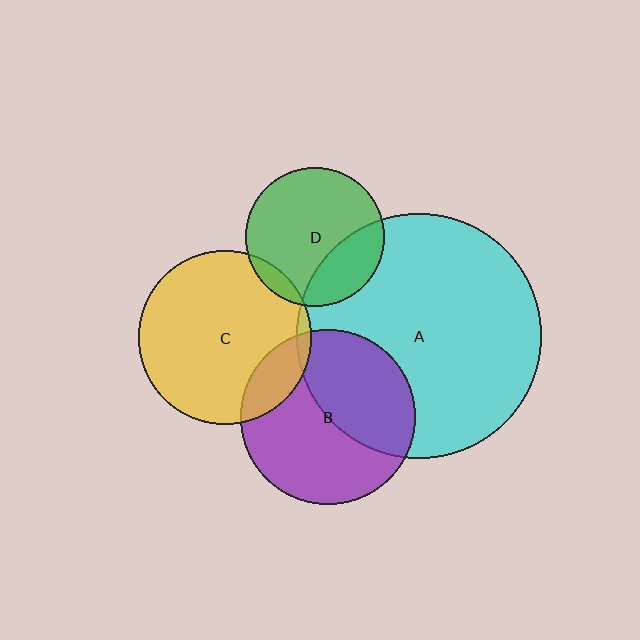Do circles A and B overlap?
Yes.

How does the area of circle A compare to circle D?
Approximately 3.1 times.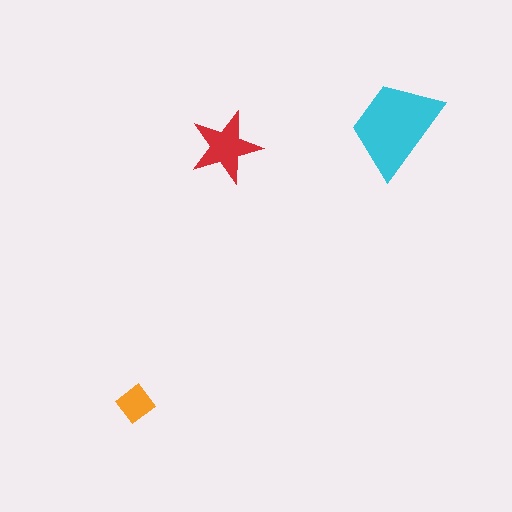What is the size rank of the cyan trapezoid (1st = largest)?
1st.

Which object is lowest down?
The orange diamond is bottommost.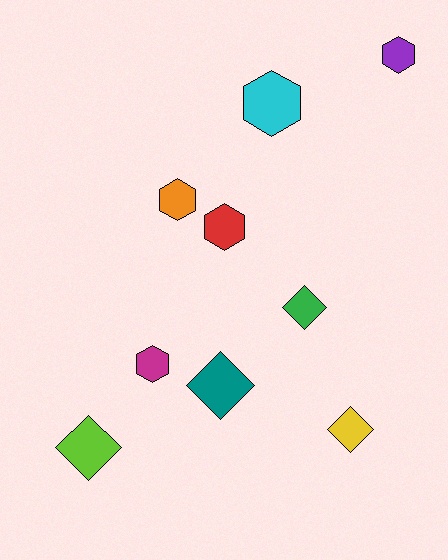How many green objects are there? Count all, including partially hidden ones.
There is 1 green object.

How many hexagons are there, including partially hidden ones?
There are 5 hexagons.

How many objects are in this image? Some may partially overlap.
There are 9 objects.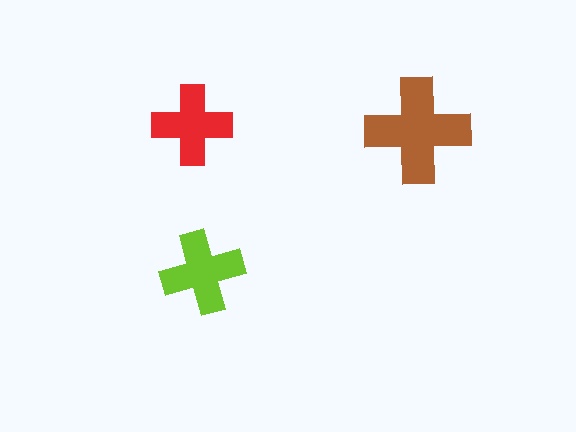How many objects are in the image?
There are 3 objects in the image.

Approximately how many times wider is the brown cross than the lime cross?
About 1.5 times wider.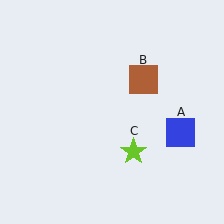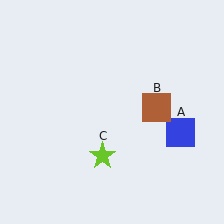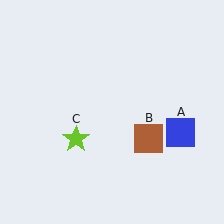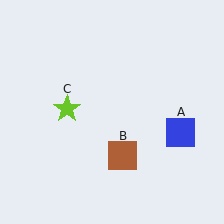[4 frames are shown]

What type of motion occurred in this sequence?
The brown square (object B), lime star (object C) rotated clockwise around the center of the scene.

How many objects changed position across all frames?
2 objects changed position: brown square (object B), lime star (object C).